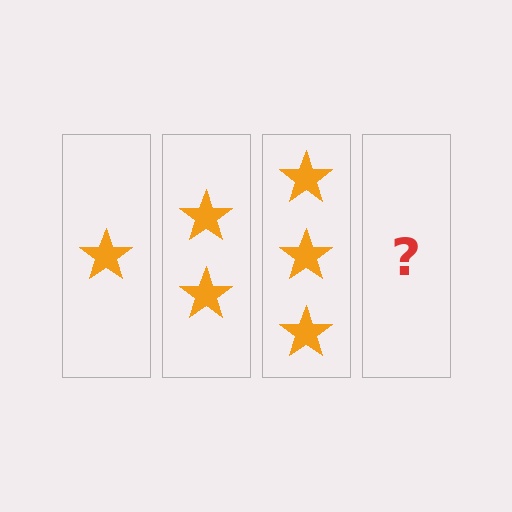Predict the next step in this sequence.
The next step is 4 stars.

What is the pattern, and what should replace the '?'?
The pattern is that each step adds one more star. The '?' should be 4 stars.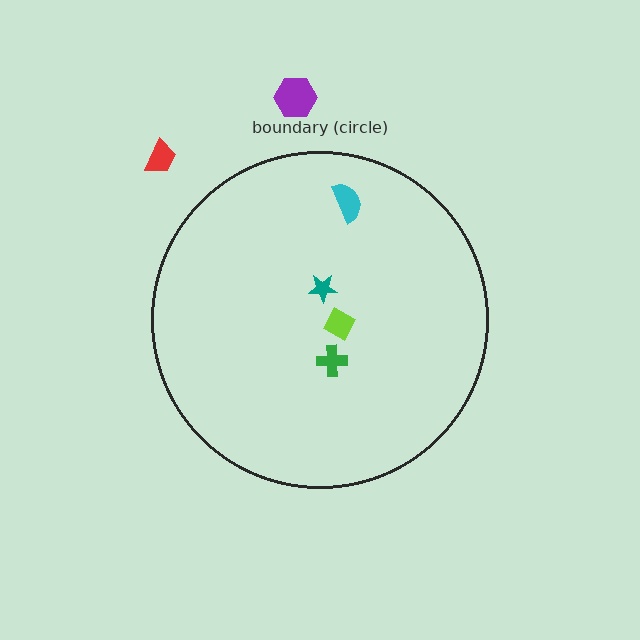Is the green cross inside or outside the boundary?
Inside.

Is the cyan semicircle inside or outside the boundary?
Inside.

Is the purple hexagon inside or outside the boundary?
Outside.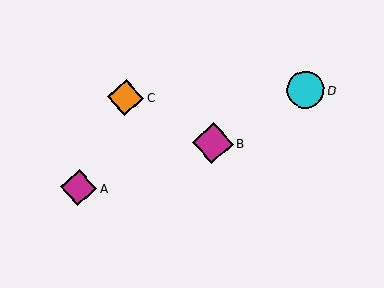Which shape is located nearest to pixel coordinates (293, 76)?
The cyan circle (labeled D) at (306, 90) is nearest to that location.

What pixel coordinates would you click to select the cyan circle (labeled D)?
Click at (306, 90) to select the cyan circle D.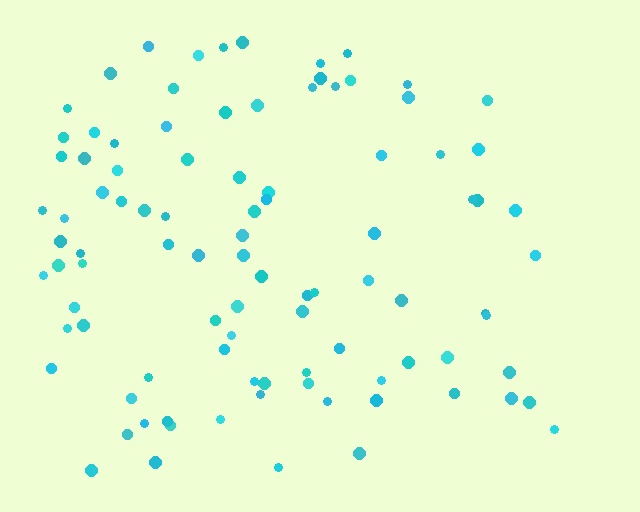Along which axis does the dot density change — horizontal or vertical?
Horizontal.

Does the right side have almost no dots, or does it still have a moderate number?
Still a moderate number, just noticeably fewer than the left.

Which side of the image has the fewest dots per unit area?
The right.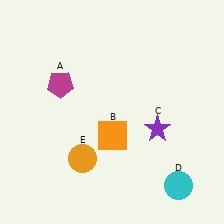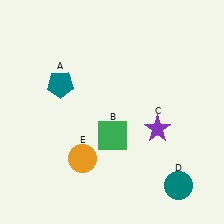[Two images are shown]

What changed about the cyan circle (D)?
In Image 1, D is cyan. In Image 2, it changed to teal.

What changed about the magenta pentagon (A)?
In Image 1, A is magenta. In Image 2, it changed to teal.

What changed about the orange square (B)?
In Image 1, B is orange. In Image 2, it changed to green.